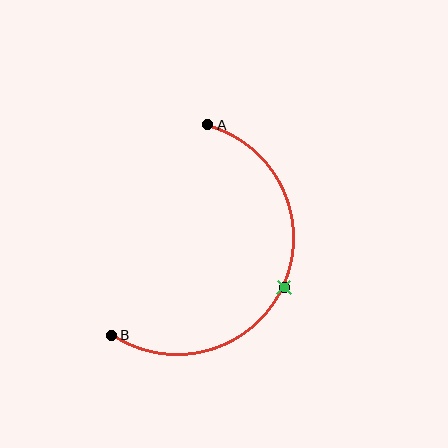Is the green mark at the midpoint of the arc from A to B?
Yes. The green mark lies on the arc at equal arc-length from both A and B — it is the arc midpoint.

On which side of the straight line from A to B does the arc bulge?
The arc bulges to the right of the straight line connecting A and B.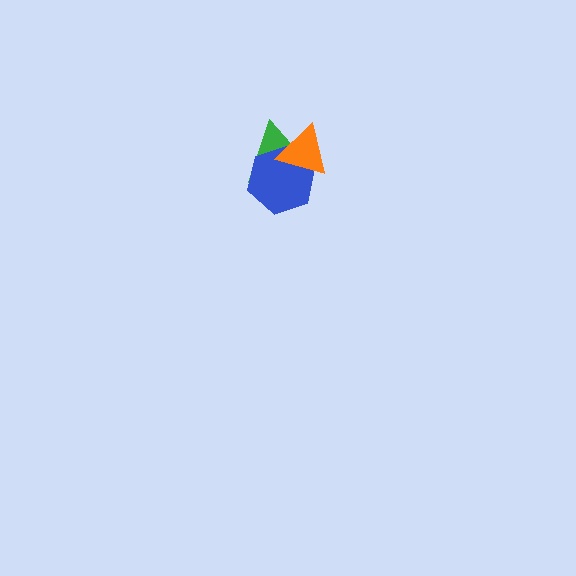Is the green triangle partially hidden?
Yes, it is partially covered by another shape.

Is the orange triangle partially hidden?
No, no other shape covers it.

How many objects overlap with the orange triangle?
2 objects overlap with the orange triangle.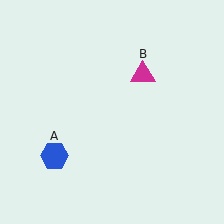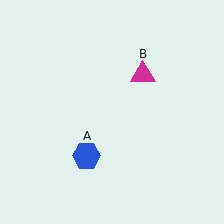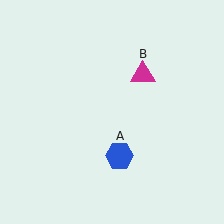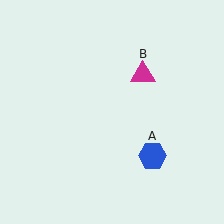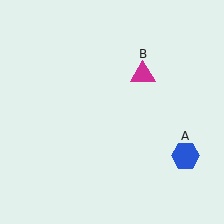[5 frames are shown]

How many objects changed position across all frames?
1 object changed position: blue hexagon (object A).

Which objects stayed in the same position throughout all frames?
Magenta triangle (object B) remained stationary.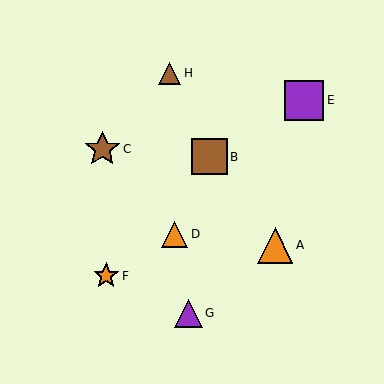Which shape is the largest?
The purple square (labeled E) is the largest.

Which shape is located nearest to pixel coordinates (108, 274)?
The orange star (labeled F) at (106, 276) is nearest to that location.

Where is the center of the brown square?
The center of the brown square is at (210, 157).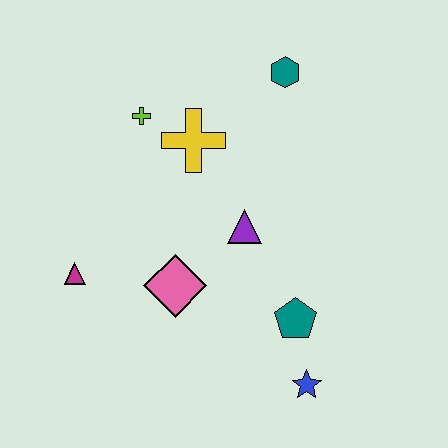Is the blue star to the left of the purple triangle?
No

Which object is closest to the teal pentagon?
The blue star is closest to the teal pentagon.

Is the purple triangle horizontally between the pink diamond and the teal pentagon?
Yes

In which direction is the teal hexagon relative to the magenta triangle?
The teal hexagon is to the right of the magenta triangle.